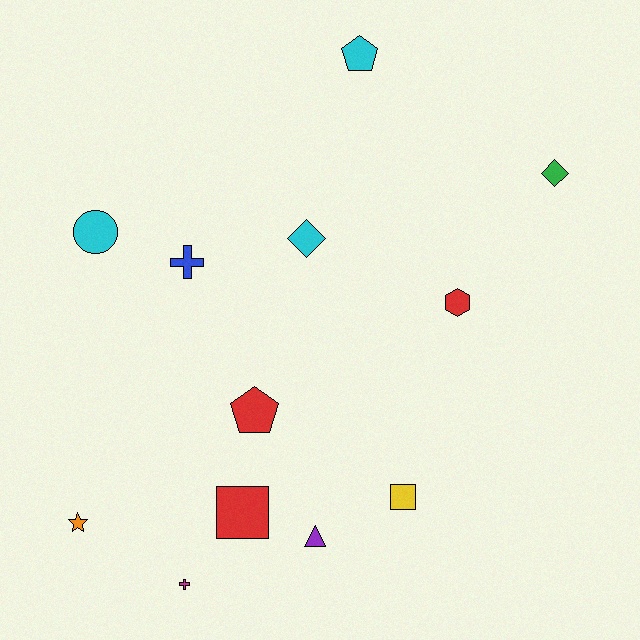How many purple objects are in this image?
There is 1 purple object.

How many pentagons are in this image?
There are 2 pentagons.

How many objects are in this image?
There are 12 objects.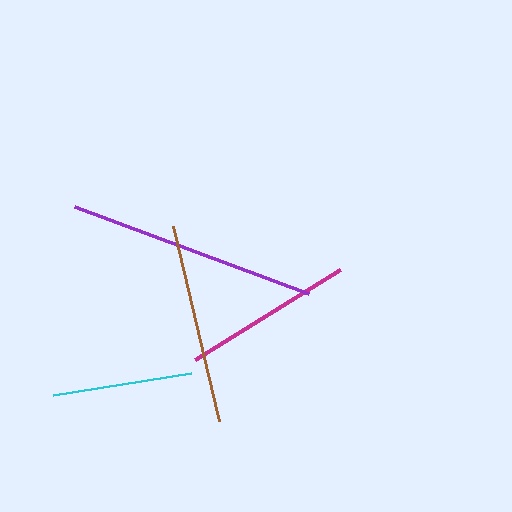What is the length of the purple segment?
The purple segment is approximately 249 pixels long.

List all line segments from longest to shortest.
From longest to shortest: purple, brown, magenta, cyan.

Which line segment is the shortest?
The cyan line is the shortest at approximately 140 pixels.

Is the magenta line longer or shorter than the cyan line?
The magenta line is longer than the cyan line.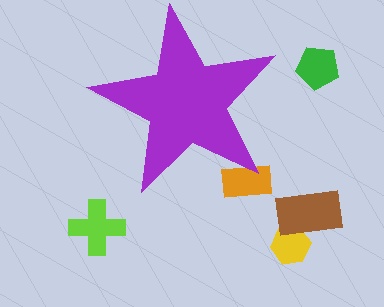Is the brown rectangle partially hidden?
No, the brown rectangle is fully visible.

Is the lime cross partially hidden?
No, the lime cross is fully visible.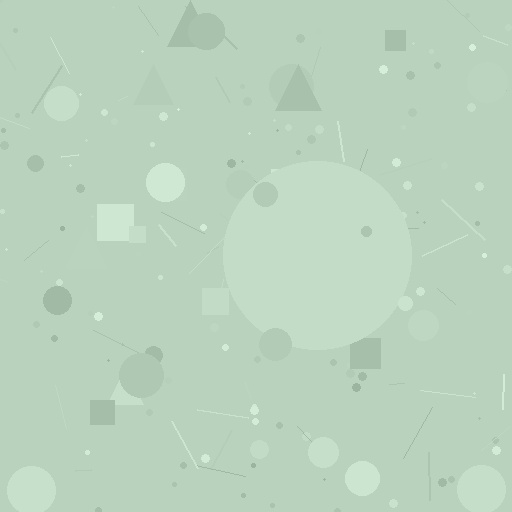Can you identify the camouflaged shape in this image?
The camouflaged shape is a circle.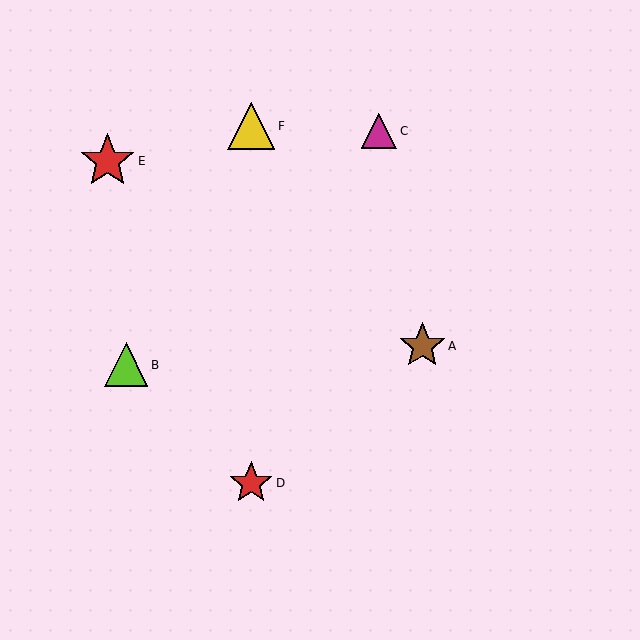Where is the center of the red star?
The center of the red star is at (107, 161).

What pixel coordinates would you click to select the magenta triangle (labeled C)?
Click at (379, 131) to select the magenta triangle C.